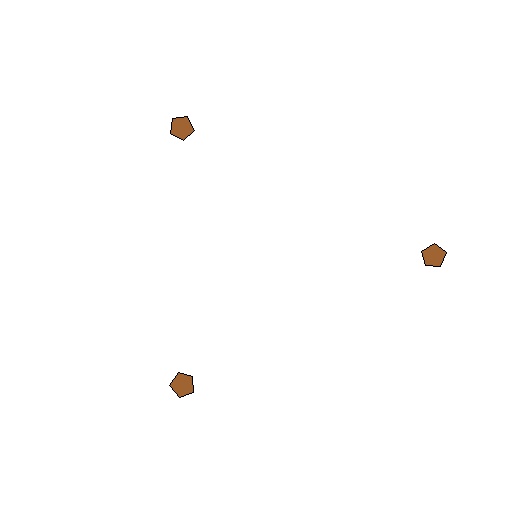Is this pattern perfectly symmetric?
No. The 3 brown pentagons are arranged in a ring, but one element near the 3 o'clock position is pushed outward from the center, breaking the 3-fold rotational symmetry.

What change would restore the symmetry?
The symmetry would be restored by moving it inward, back onto the ring so that all 3 pentagons sit at equal angles and equal distance from the center.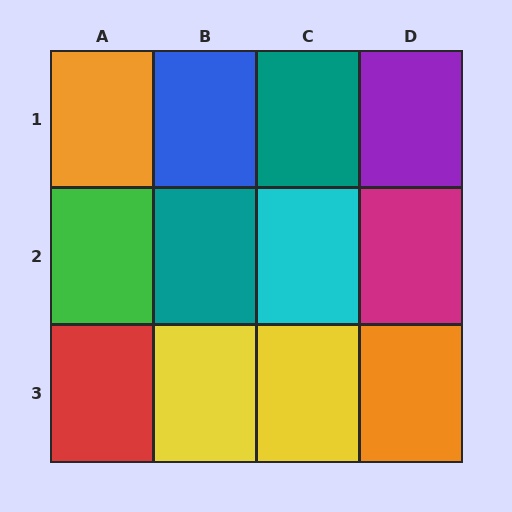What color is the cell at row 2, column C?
Cyan.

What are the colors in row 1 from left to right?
Orange, blue, teal, purple.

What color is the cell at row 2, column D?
Magenta.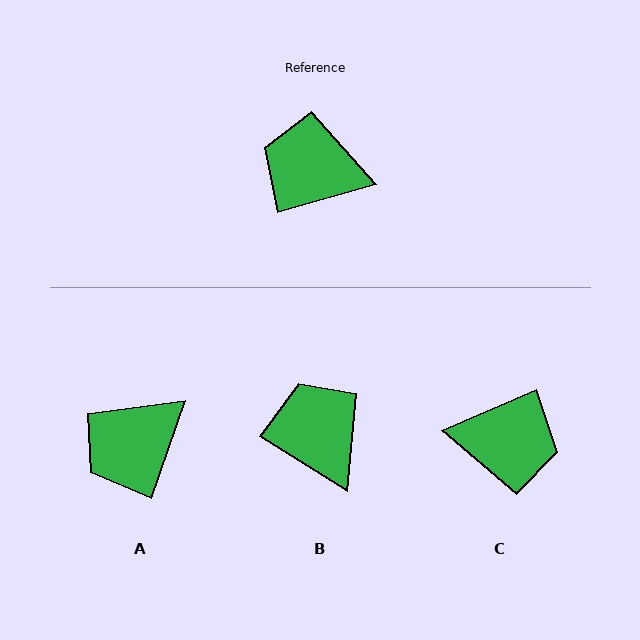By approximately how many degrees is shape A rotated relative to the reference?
Approximately 56 degrees counter-clockwise.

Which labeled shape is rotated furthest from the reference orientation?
C, about 172 degrees away.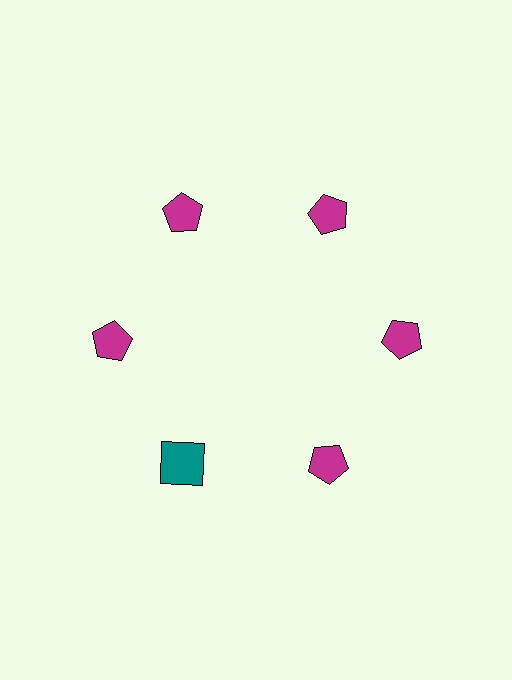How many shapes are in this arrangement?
There are 6 shapes arranged in a ring pattern.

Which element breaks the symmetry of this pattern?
The teal square at roughly the 7 o'clock position breaks the symmetry. All other shapes are magenta pentagons.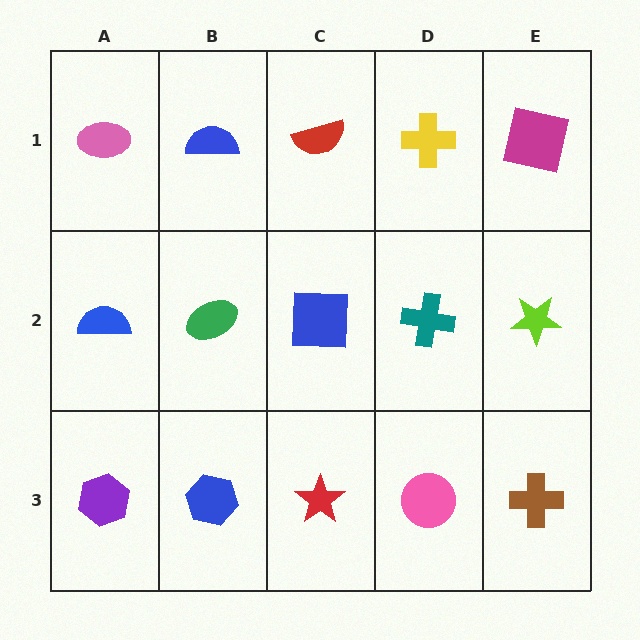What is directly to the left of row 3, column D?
A red star.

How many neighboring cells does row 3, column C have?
3.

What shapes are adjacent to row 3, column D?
A teal cross (row 2, column D), a red star (row 3, column C), a brown cross (row 3, column E).